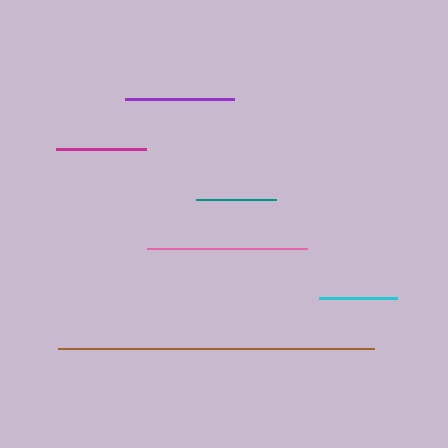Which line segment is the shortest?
The cyan line is the shortest at approximately 77 pixels.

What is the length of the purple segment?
The purple segment is approximately 109 pixels long.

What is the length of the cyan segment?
The cyan segment is approximately 77 pixels long.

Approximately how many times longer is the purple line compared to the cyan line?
The purple line is approximately 1.4 times the length of the cyan line.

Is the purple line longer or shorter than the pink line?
The pink line is longer than the purple line.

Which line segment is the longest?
The brown line is the longest at approximately 316 pixels.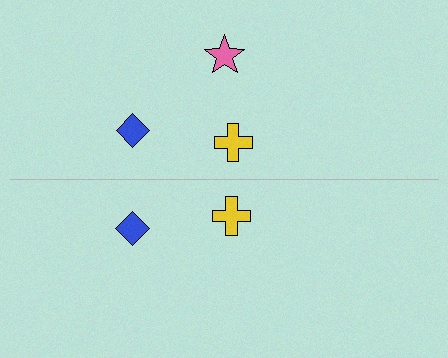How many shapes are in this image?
There are 5 shapes in this image.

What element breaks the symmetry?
A pink star is missing from the bottom side.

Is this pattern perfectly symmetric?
No, the pattern is not perfectly symmetric. A pink star is missing from the bottom side.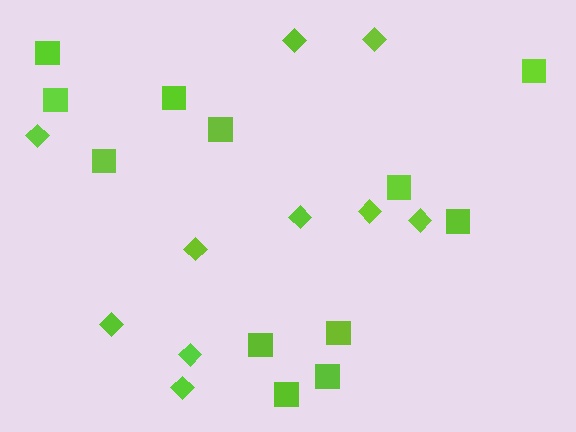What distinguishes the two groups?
There are 2 groups: one group of diamonds (10) and one group of squares (12).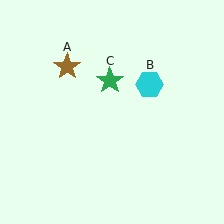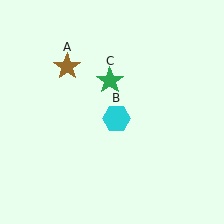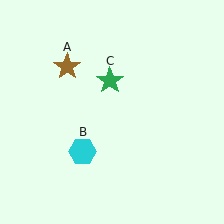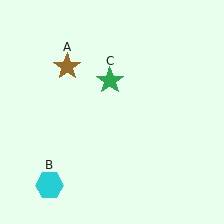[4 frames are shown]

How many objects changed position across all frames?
1 object changed position: cyan hexagon (object B).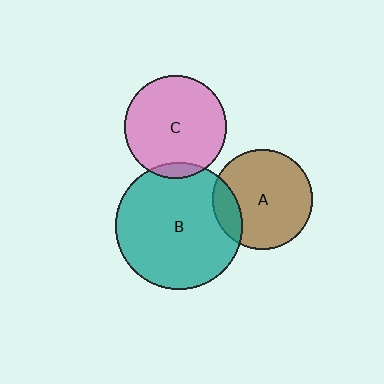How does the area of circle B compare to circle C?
Approximately 1.5 times.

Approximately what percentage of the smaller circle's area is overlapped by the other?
Approximately 5%.